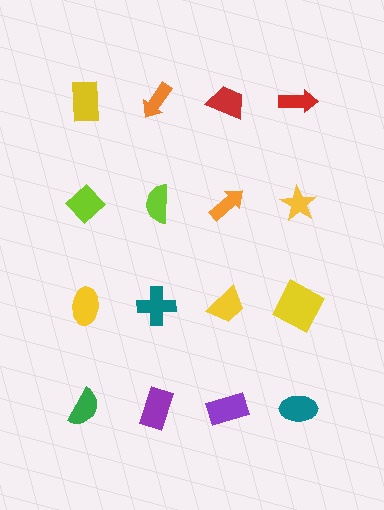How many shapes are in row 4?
4 shapes.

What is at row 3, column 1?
A yellow ellipse.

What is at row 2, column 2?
A lime semicircle.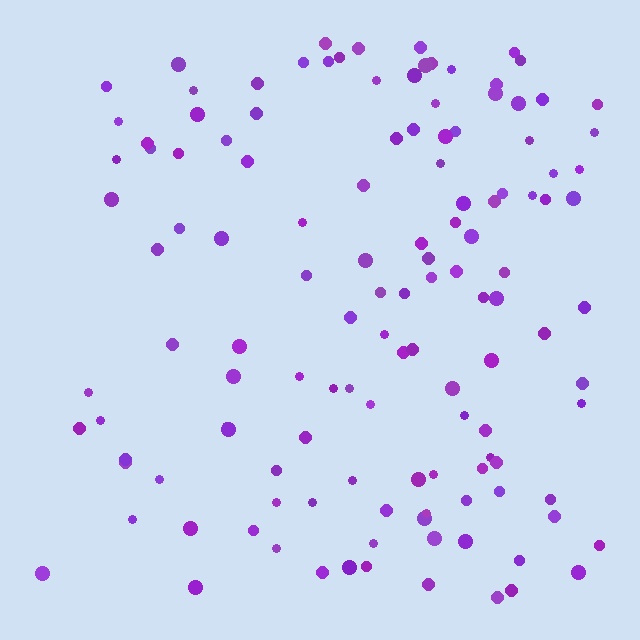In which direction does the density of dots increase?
From left to right, with the right side densest.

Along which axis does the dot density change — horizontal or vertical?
Horizontal.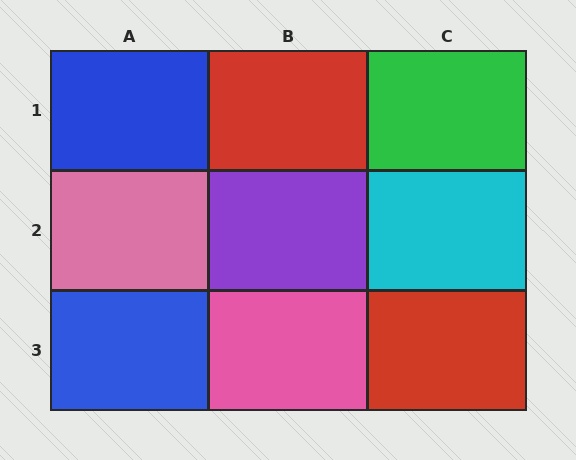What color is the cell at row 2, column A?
Pink.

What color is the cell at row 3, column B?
Pink.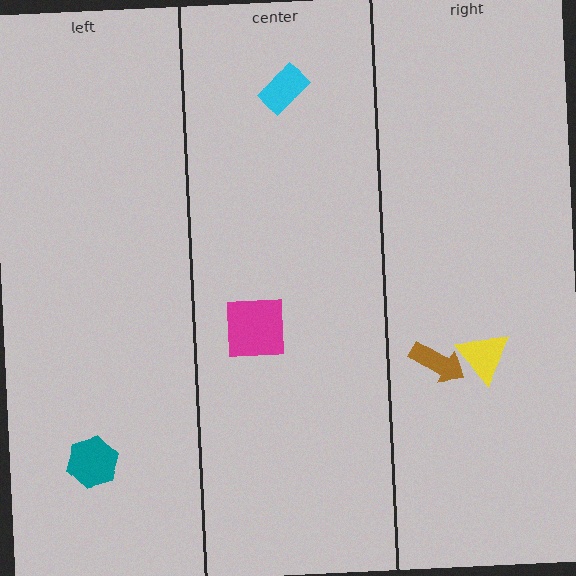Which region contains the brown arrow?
The right region.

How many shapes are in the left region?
1.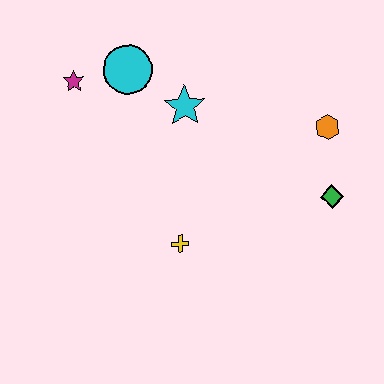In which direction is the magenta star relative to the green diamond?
The magenta star is to the left of the green diamond.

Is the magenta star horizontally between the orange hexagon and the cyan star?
No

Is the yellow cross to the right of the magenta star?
Yes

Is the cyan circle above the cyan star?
Yes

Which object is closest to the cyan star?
The cyan circle is closest to the cyan star.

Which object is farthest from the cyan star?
The green diamond is farthest from the cyan star.